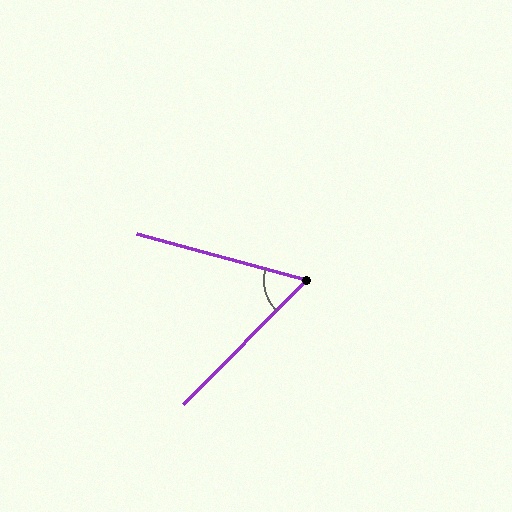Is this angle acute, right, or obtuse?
It is acute.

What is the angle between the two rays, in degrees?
Approximately 60 degrees.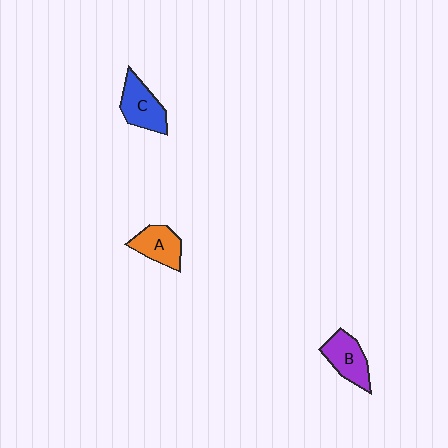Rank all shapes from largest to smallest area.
From largest to smallest: C (blue), B (purple), A (orange).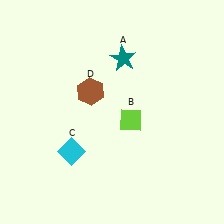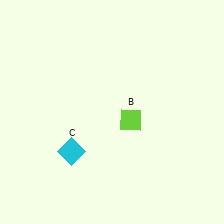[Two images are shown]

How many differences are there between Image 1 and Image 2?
There are 2 differences between the two images.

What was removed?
The teal star (A), the brown hexagon (D) were removed in Image 2.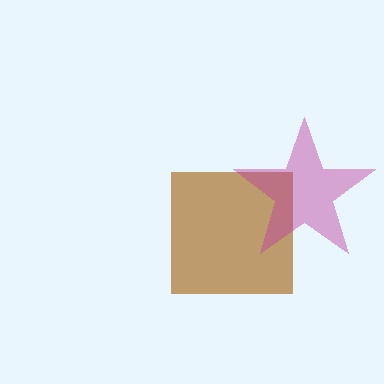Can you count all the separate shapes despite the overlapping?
Yes, there are 2 separate shapes.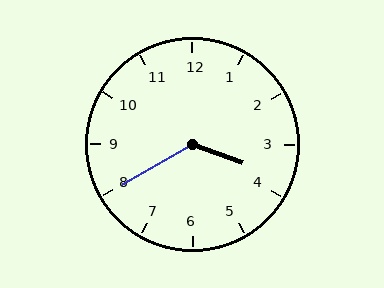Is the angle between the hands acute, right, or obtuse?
It is obtuse.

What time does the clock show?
3:40.